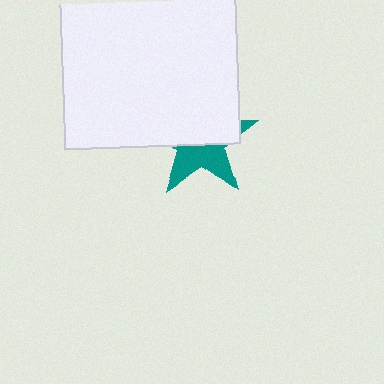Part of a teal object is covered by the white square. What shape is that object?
It is a star.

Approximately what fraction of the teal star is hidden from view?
Roughly 57% of the teal star is hidden behind the white square.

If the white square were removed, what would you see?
You would see the complete teal star.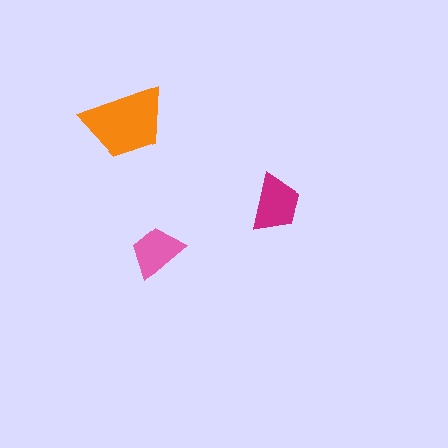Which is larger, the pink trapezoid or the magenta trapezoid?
The magenta one.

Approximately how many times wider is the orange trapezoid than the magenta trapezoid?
About 1.5 times wider.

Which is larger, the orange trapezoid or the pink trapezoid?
The orange one.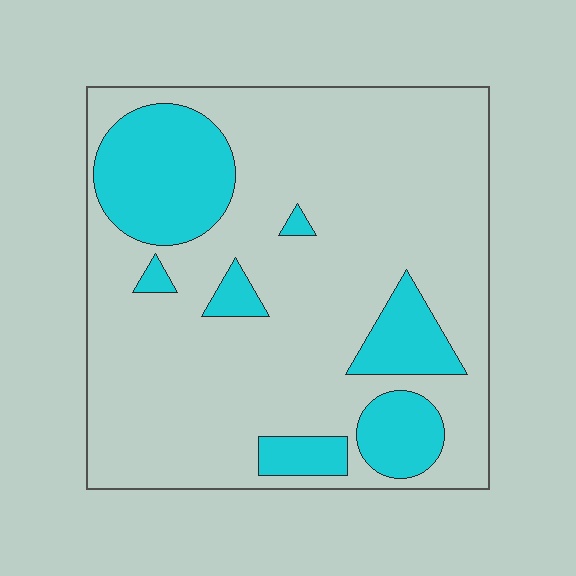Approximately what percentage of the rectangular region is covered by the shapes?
Approximately 20%.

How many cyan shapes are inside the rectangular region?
7.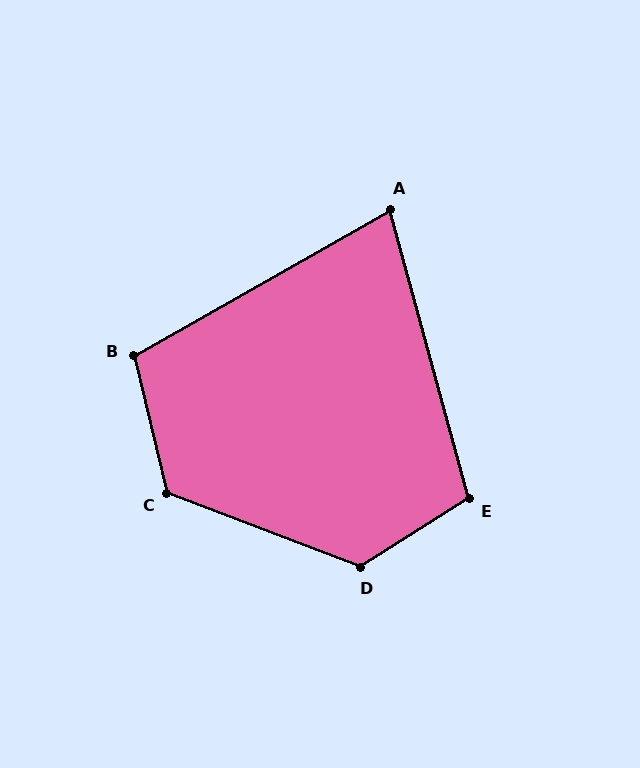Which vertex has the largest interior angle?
D, at approximately 126 degrees.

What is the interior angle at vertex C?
Approximately 124 degrees (obtuse).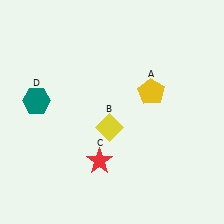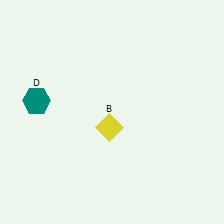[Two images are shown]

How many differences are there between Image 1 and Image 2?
There are 2 differences between the two images.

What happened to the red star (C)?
The red star (C) was removed in Image 2. It was in the bottom-left area of Image 1.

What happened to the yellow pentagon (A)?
The yellow pentagon (A) was removed in Image 2. It was in the top-right area of Image 1.